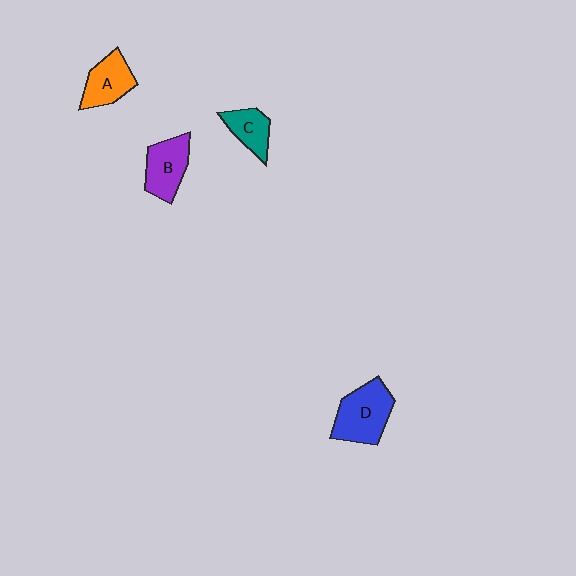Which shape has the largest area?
Shape D (blue).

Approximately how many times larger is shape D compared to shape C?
Approximately 1.7 times.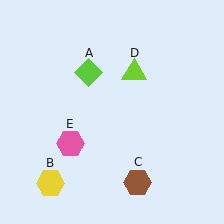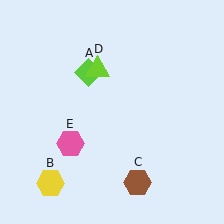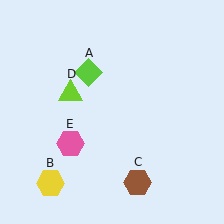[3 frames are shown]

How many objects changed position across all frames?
1 object changed position: lime triangle (object D).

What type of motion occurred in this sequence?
The lime triangle (object D) rotated counterclockwise around the center of the scene.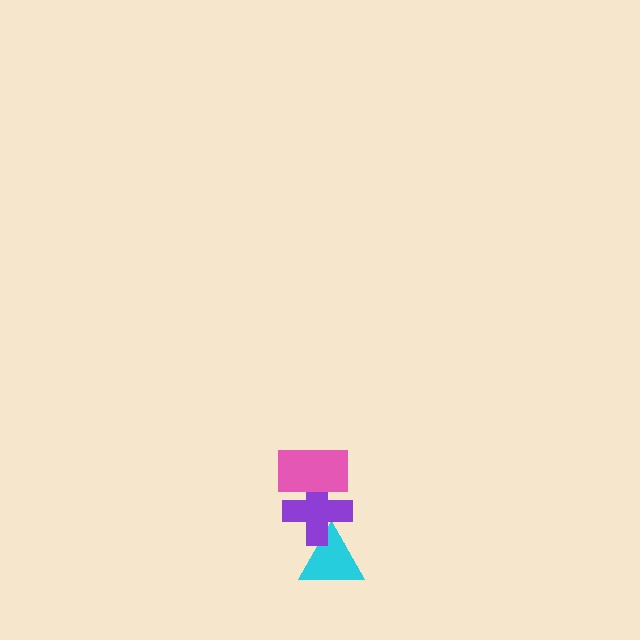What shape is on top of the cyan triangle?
The purple cross is on top of the cyan triangle.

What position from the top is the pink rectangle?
The pink rectangle is 1st from the top.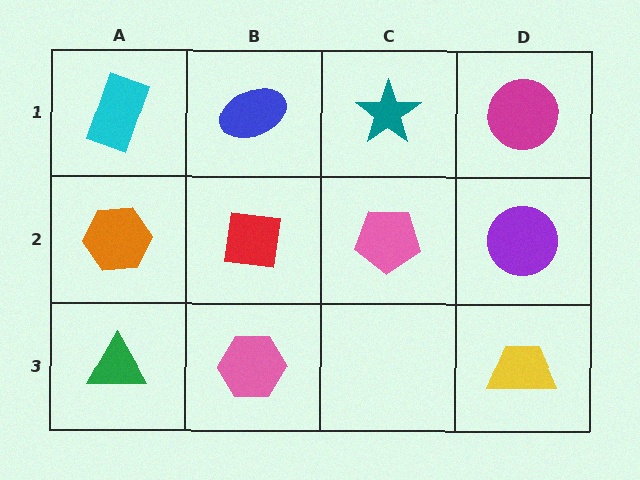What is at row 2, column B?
A red square.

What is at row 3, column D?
A yellow trapezoid.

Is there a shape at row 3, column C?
No, that cell is empty.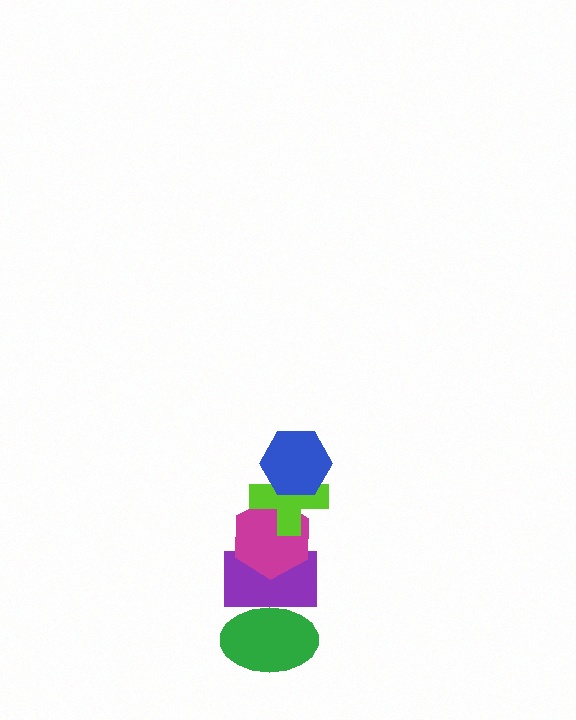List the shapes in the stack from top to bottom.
From top to bottom: the blue hexagon, the lime cross, the magenta hexagon, the purple rectangle, the green ellipse.